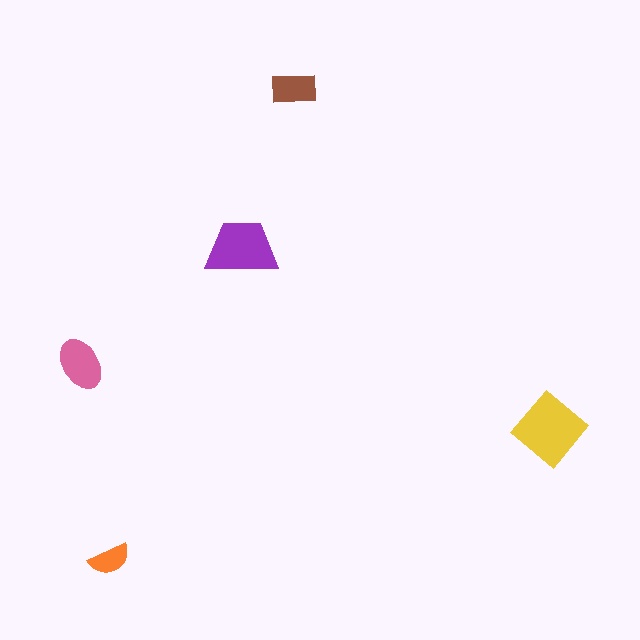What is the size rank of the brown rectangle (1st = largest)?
4th.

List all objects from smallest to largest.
The orange semicircle, the brown rectangle, the pink ellipse, the purple trapezoid, the yellow diamond.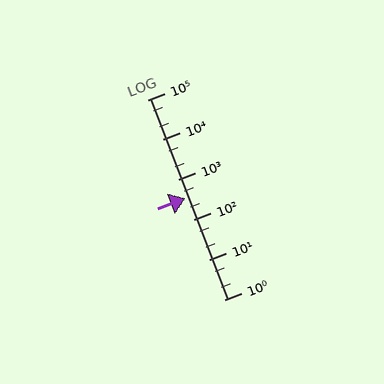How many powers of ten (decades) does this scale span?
The scale spans 5 decades, from 1 to 100000.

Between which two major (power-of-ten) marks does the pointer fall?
The pointer is between 100 and 1000.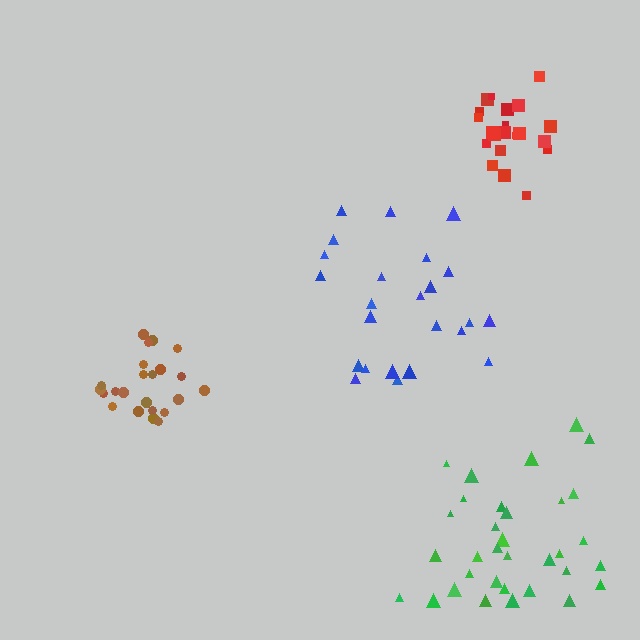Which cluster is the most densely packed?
Red.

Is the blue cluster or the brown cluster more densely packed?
Brown.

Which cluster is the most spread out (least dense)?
Blue.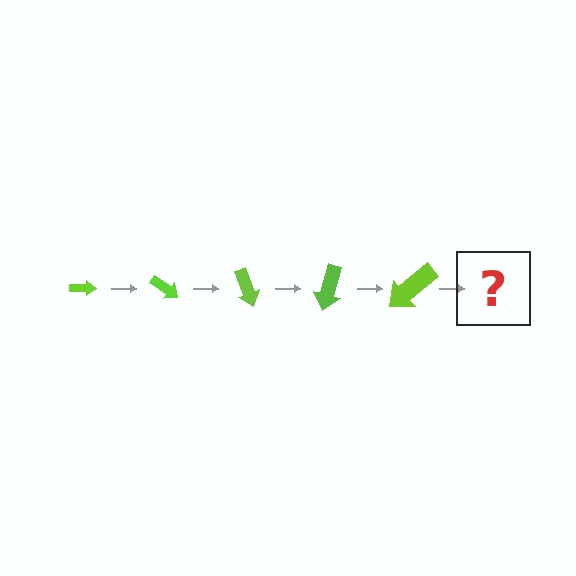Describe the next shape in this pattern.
It should be an arrow, larger than the previous one and rotated 175 degrees from the start.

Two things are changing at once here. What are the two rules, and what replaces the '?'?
The two rules are that the arrow grows larger each step and it rotates 35 degrees each step. The '?' should be an arrow, larger than the previous one and rotated 175 degrees from the start.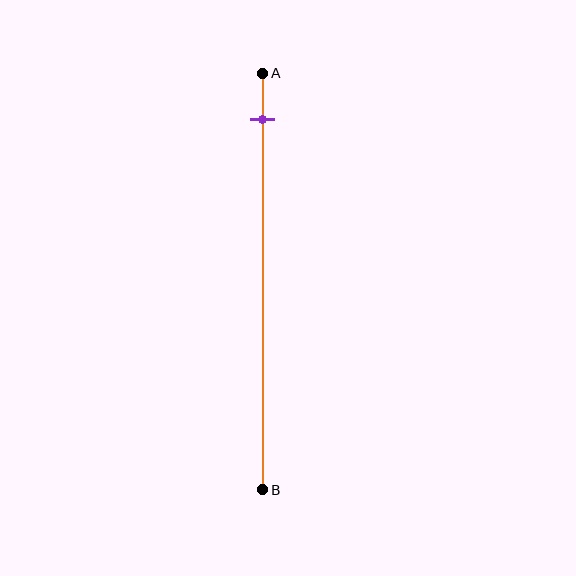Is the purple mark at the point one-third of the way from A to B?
No, the mark is at about 10% from A, not at the 33% one-third point.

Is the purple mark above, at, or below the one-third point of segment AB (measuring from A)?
The purple mark is above the one-third point of segment AB.